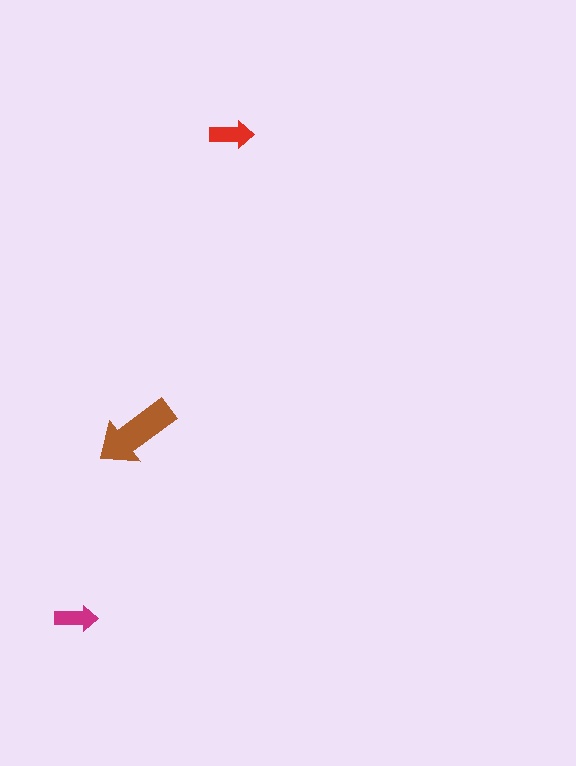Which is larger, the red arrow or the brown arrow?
The brown one.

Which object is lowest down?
The magenta arrow is bottommost.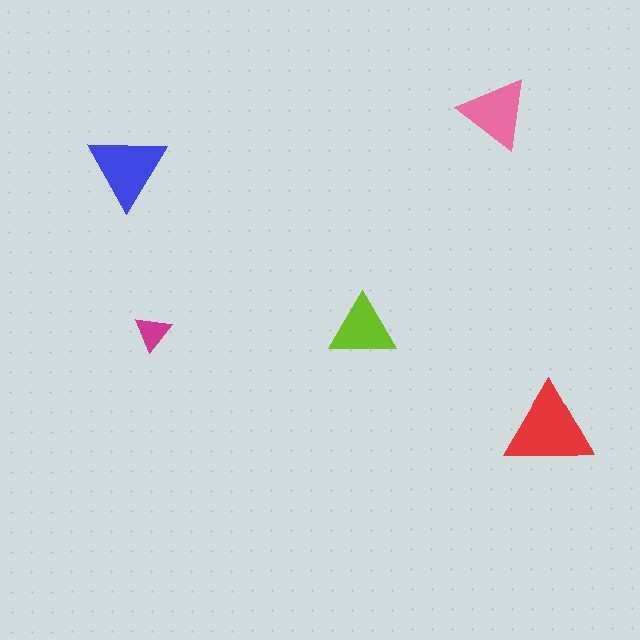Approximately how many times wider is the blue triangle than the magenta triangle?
About 2 times wider.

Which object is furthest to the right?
The red triangle is rightmost.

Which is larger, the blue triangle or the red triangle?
The red one.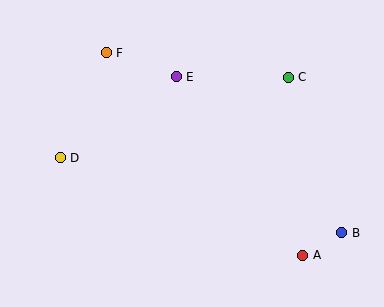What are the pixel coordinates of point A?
Point A is at (303, 255).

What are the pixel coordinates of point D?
Point D is at (60, 158).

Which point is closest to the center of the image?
Point E at (176, 77) is closest to the center.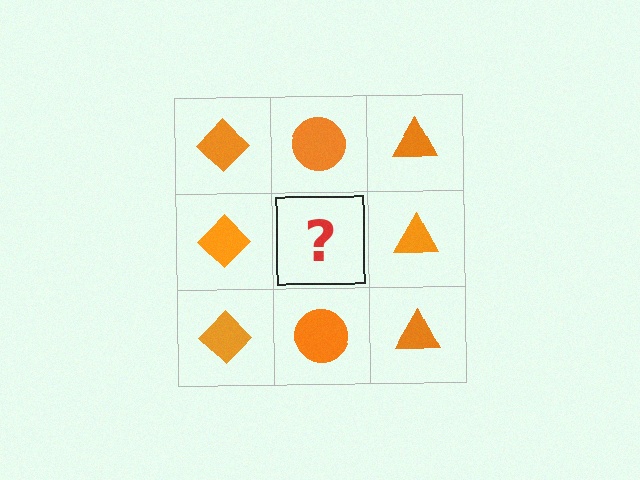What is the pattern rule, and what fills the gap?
The rule is that each column has a consistent shape. The gap should be filled with an orange circle.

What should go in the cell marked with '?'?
The missing cell should contain an orange circle.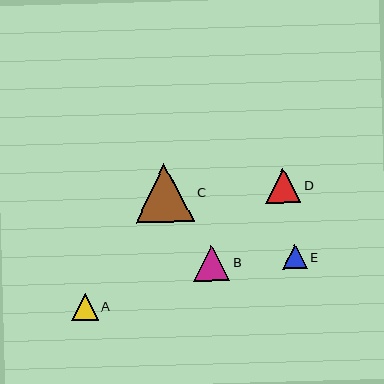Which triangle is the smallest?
Triangle E is the smallest with a size of approximately 24 pixels.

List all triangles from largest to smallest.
From largest to smallest: C, B, D, A, E.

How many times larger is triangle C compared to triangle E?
Triangle C is approximately 2.4 times the size of triangle E.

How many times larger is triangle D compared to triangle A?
Triangle D is approximately 1.3 times the size of triangle A.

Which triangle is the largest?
Triangle C is the largest with a size of approximately 58 pixels.